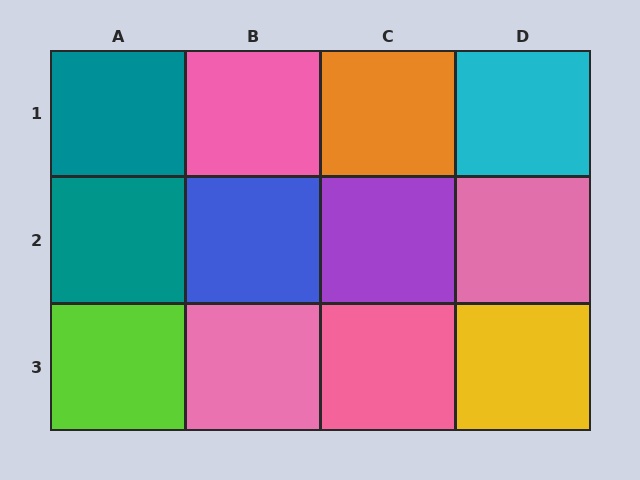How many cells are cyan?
1 cell is cyan.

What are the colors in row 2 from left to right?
Teal, blue, purple, pink.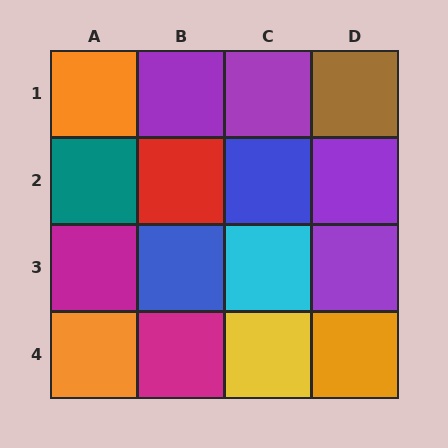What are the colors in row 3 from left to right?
Magenta, blue, cyan, purple.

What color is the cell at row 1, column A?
Orange.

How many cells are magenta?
2 cells are magenta.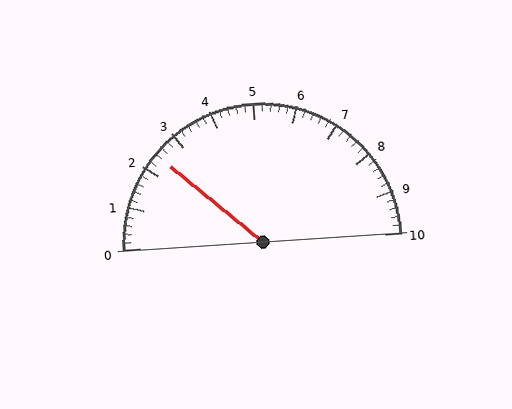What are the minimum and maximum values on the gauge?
The gauge ranges from 0 to 10.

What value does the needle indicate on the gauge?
The needle indicates approximately 2.4.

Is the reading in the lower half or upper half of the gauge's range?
The reading is in the lower half of the range (0 to 10).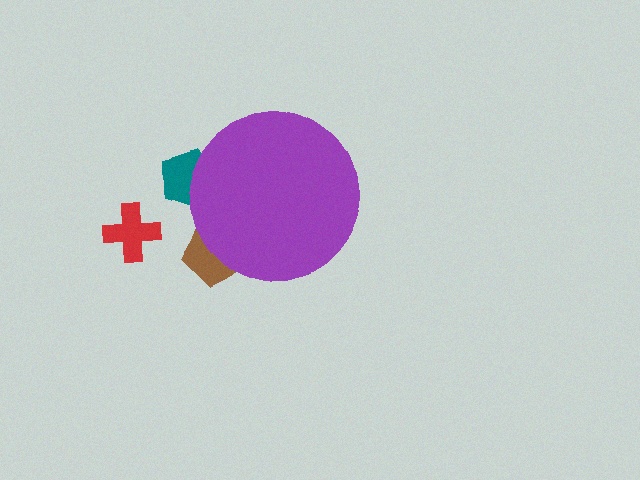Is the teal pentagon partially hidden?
Yes, the teal pentagon is partially hidden behind the purple circle.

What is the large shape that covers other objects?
A purple circle.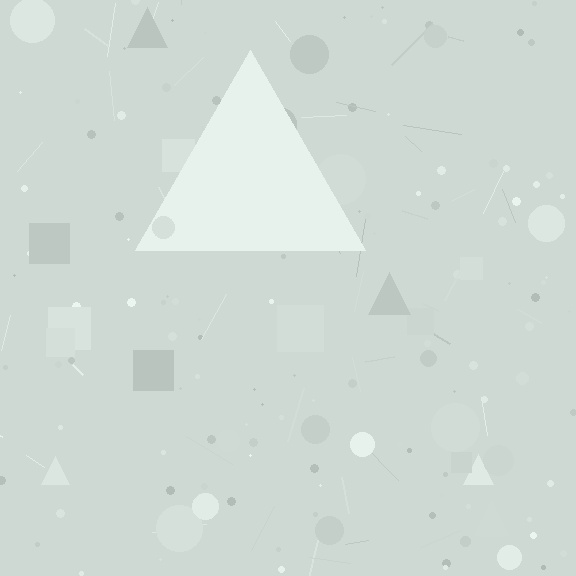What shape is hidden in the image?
A triangle is hidden in the image.